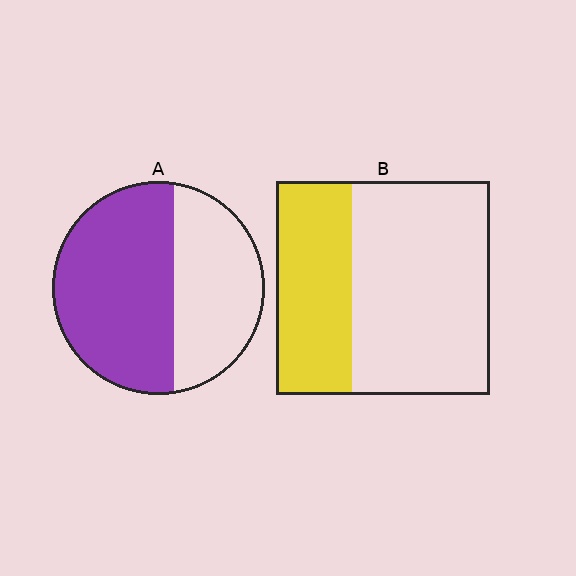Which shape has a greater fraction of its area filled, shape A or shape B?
Shape A.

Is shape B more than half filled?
No.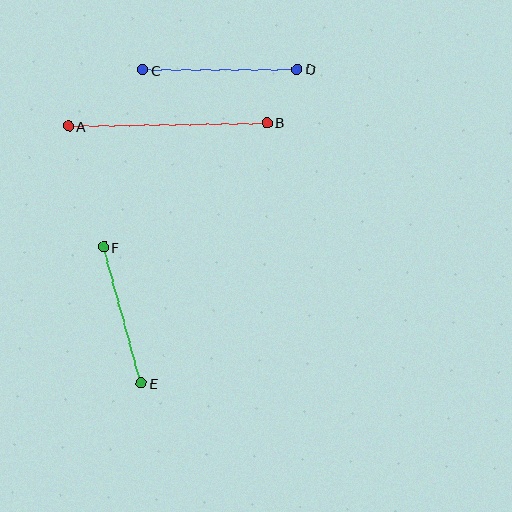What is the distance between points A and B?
The distance is approximately 198 pixels.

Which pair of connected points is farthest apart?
Points A and B are farthest apart.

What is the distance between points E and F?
The distance is approximately 141 pixels.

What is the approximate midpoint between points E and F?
The midpoint is at approximately (123, 315) pixels.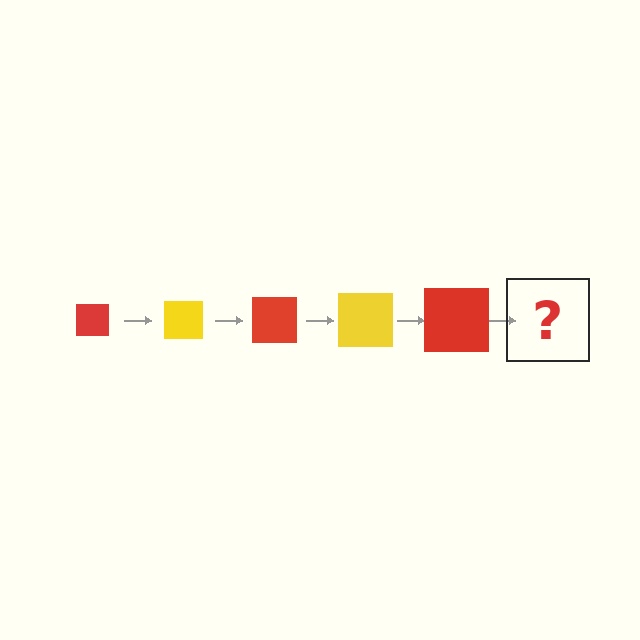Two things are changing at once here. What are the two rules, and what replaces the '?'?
The two rules are that the square grows larger each step and the color cycles through red and yellow. The '?' should be a yellow square, larger than the previous one.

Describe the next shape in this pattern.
It should be a yellow square, larger than the previous one.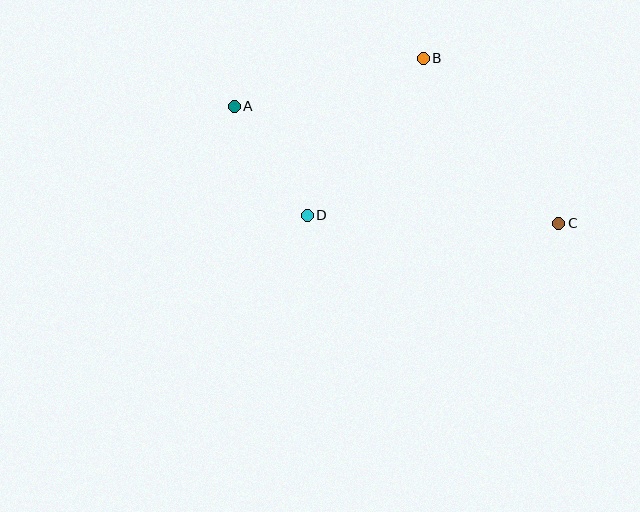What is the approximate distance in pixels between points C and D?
The distance between C and D is approximately 251 pixels.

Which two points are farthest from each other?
Points A and C are farthest from each other.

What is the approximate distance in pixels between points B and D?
The distance between B and D is approximately 195 pixels.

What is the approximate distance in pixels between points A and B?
The distance between A and B is approximately 195 pixels.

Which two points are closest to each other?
Points A and D are closest to each other.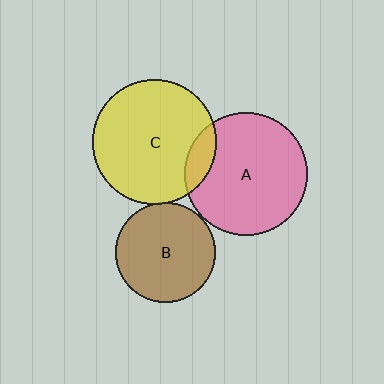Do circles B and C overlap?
Yes.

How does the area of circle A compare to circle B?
Approximately 1.5 times.